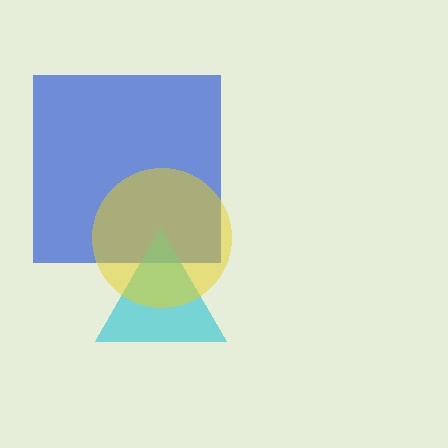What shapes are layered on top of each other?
The layered shapes are: a blue square, a cyan triangle, a yellow circle.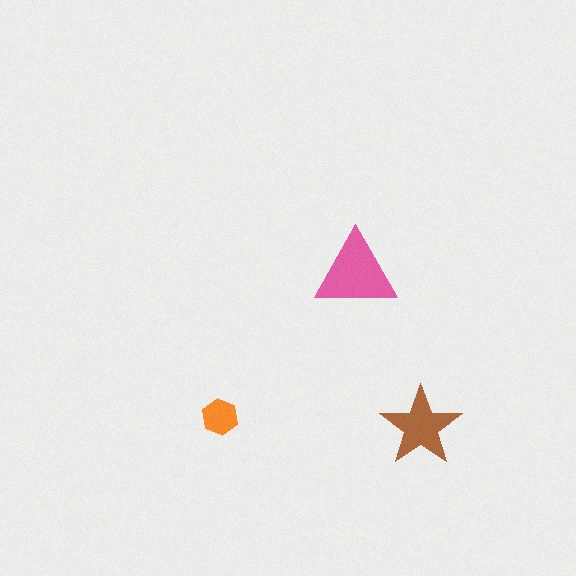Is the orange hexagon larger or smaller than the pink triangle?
Smaller.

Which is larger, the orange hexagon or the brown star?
The brown star.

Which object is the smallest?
The orange hexagon.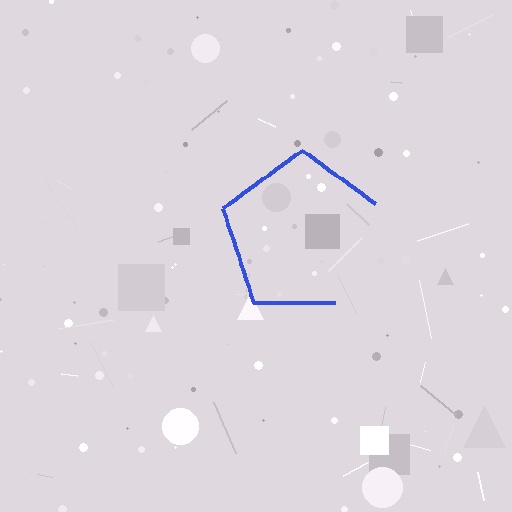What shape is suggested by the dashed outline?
The dashed outline suggests a pentagon.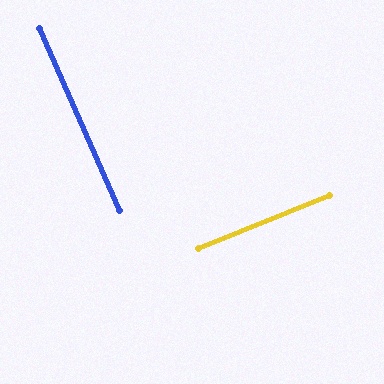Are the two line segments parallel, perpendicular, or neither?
Perpendicular — they meet at approximately 88°.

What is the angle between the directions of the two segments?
Approximately 88 degrees.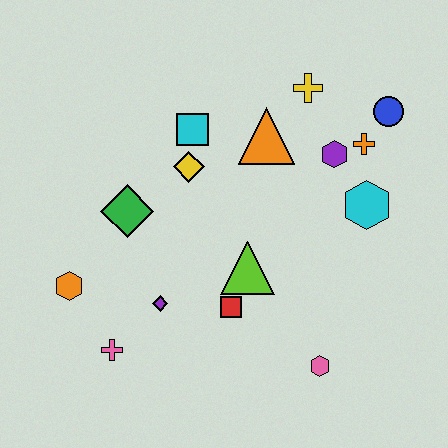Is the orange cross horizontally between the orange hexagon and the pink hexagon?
No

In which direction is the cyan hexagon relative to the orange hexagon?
The cyan hexagon is to the right of the orange hexagon.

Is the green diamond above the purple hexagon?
No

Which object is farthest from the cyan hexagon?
The orange hexagon is farthest from the cyan hexagon.